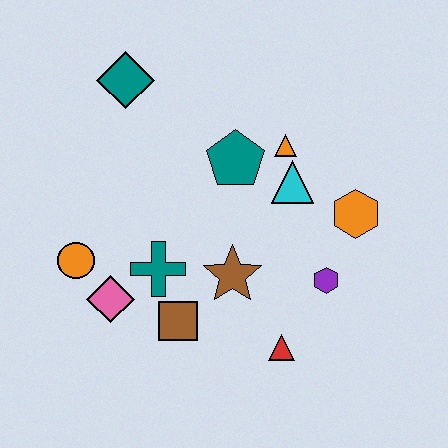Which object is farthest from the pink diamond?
The orange hexagon is farthest from the pink diamond.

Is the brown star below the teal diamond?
Yes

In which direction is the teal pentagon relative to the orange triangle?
The teal pentagon is to the left of the orange triangle.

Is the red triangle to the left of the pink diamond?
No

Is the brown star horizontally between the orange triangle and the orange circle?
Yes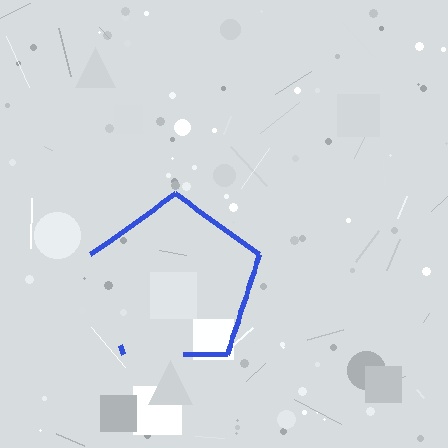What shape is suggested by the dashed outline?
The dashed outline suggests a pentagon.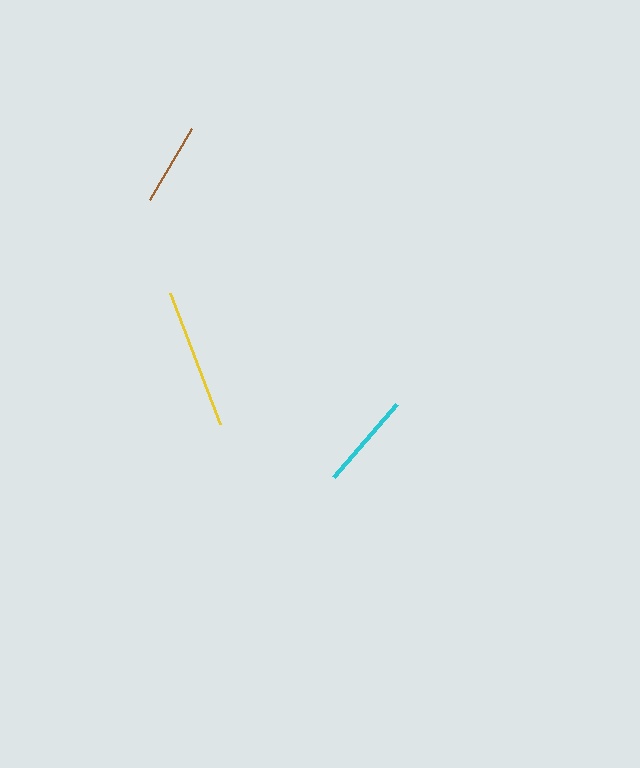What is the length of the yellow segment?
The yellow segment is approximately 140 pixels long.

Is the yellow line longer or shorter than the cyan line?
The yellow line is longer than the cyan line.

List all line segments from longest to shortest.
From longest to shortest: yellow, cyan, brown.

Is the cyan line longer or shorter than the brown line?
The cyan line is longer than the brown line.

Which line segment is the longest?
The yellow line is the longest at approximately 140 pixels.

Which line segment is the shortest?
The brown line is the shortest at approximately 83 pixels.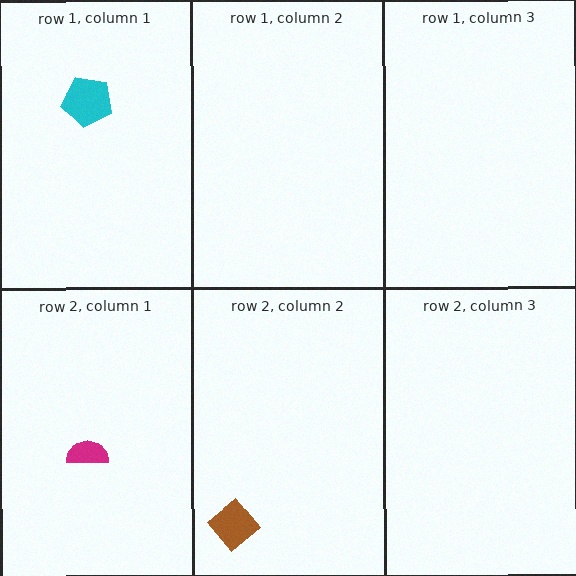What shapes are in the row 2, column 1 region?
The magenta semicircle.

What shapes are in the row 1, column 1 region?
The cyan pentagon.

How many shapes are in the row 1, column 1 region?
1.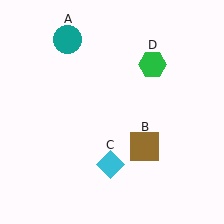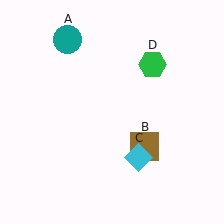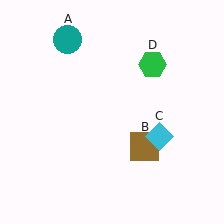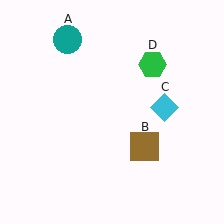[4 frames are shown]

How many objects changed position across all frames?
1 object changed position: cyan diamond (object C).